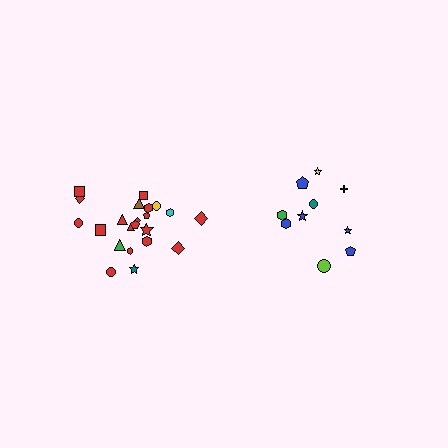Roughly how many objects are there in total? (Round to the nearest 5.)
Roughly 30 objects in total.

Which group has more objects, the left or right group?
The left group.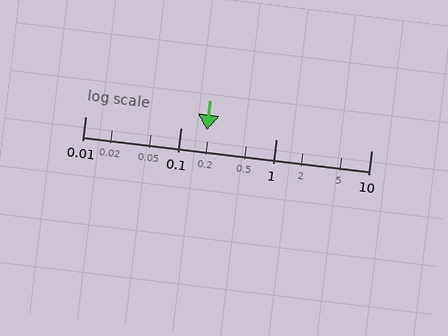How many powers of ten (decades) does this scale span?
The scale spans 3 decades, from 0.01 to 10.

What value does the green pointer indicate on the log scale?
The pointer indicates approximately 0.19.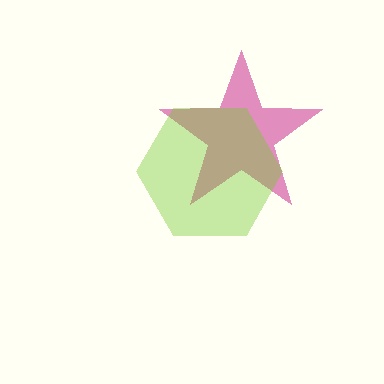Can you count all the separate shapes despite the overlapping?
Yes, there are 2 separate shapes.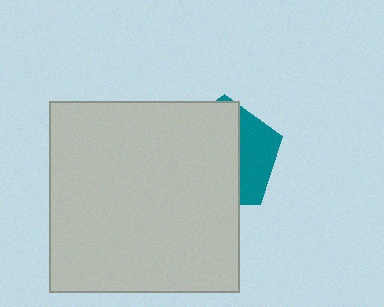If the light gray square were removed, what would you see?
You would see the complete teal pentagon.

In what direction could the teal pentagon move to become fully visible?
The teal pentagon could move right. That would shift it out from behind the light gray square entirely.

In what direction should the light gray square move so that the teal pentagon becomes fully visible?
The light gray square should move left. That is the shortest direction to clear the overlap and leave the teal pentagon fully visible.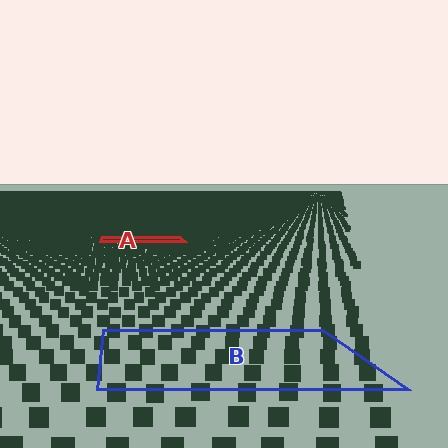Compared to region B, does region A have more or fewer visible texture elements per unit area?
Region A has more texture elements per unit area — they are packed more densely because it is farther away.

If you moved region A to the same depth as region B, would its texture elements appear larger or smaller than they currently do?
They would appear larger. At a closer depth, the same texture elements are projected at a bigger on-screen size.